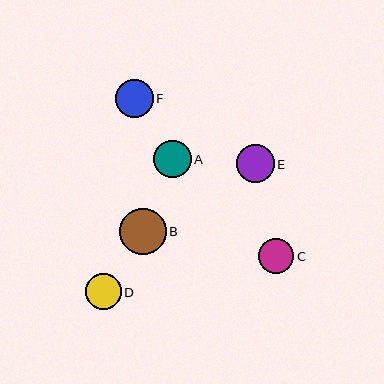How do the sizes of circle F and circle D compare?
Circle F and circle D are approximately the same size.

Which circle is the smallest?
Circle C is the smallest with a size of approximately 36 pixels.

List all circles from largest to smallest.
From largest to smallest: B, F, E, A, D, C.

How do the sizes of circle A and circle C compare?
Circle A and circle C are approximately the same size.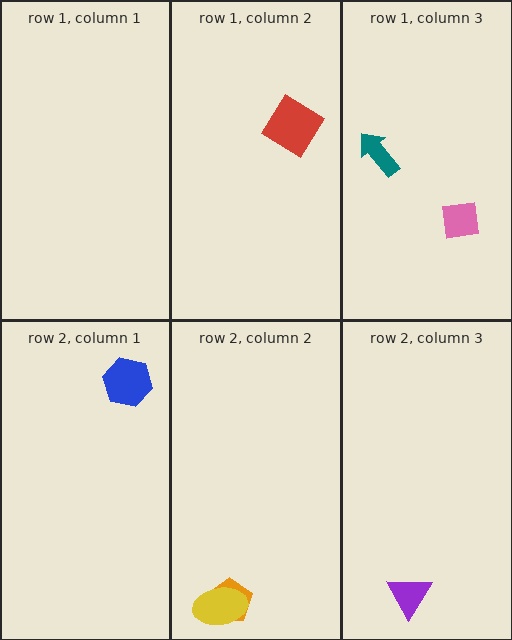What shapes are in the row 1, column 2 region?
The red diamond.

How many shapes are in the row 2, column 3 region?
1.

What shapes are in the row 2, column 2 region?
The orange pentagon, the yellow ellipse.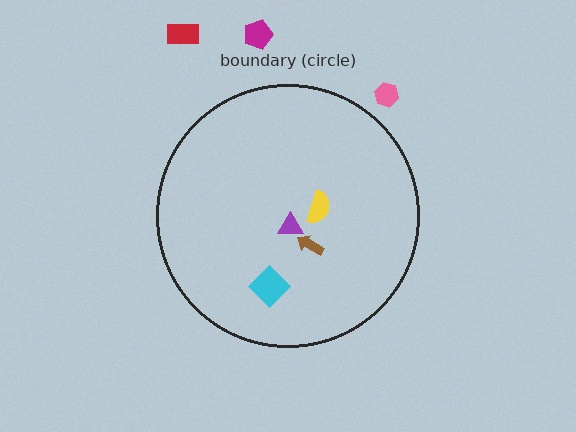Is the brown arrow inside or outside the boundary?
Inside.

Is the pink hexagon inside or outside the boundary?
Outside.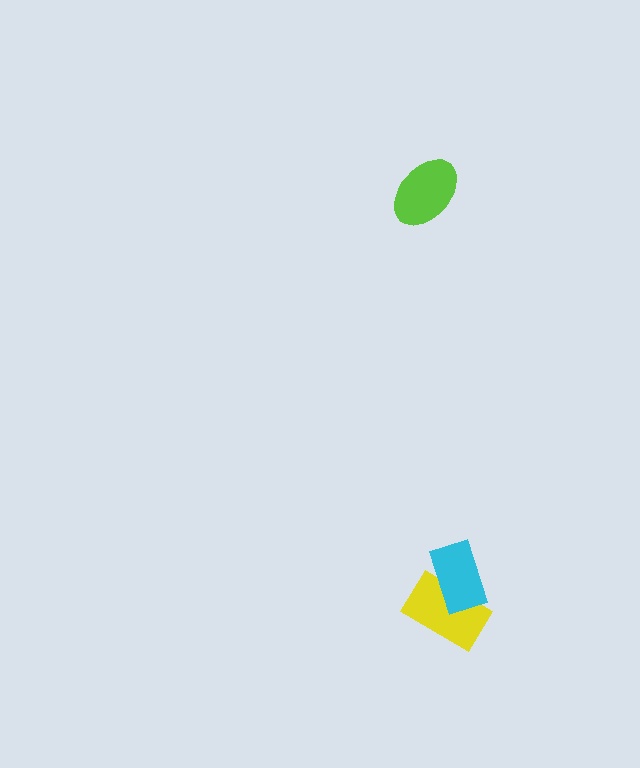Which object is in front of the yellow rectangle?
The cyan rectangle is in front of the yellow rectangle.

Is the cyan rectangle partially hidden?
No, no other shape covers it.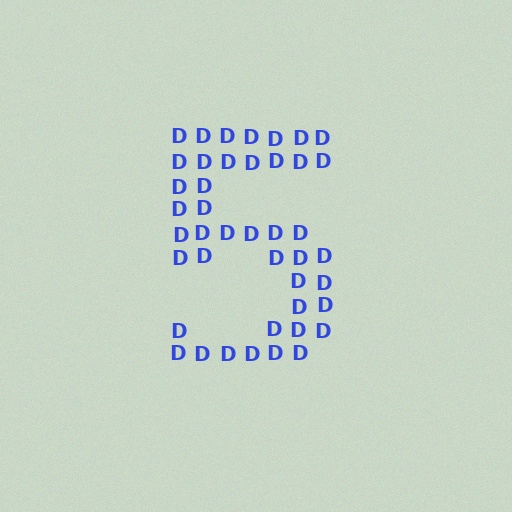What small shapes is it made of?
It is made of small letter D's.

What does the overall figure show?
The overall figure shows the digit 5.